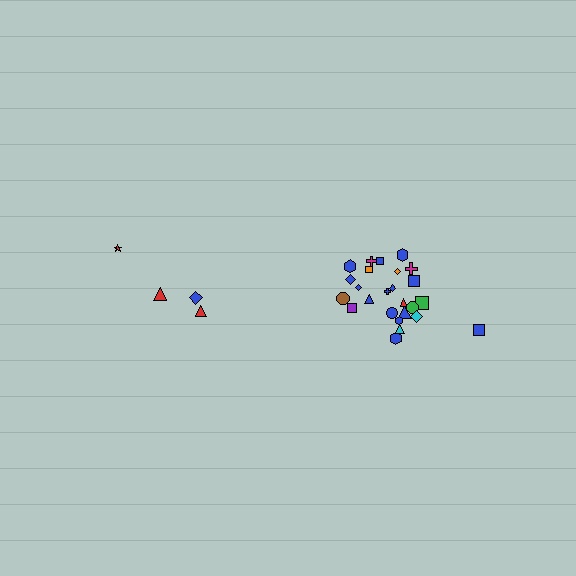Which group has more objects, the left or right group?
The right group.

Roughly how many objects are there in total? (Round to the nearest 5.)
Roughly 30 objects in total.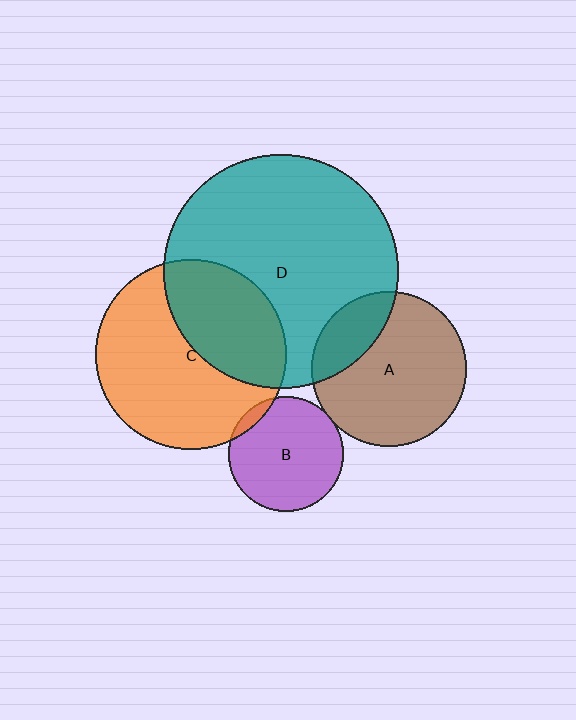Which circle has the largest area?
Circle D (teal).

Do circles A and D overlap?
Yes.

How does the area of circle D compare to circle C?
Approximately 1.5 times.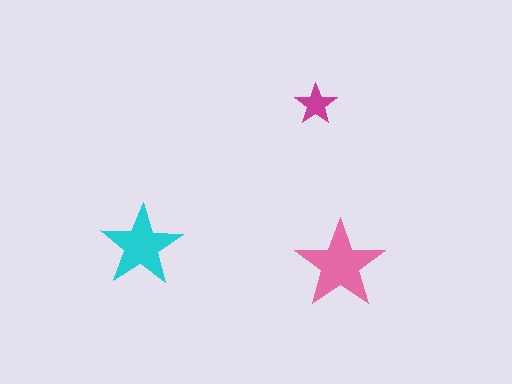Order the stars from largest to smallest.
the pink one, the cyan one, the magenta one.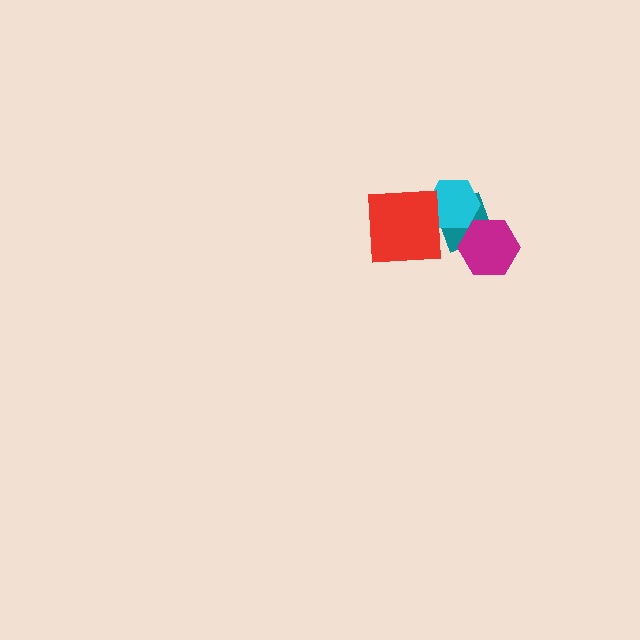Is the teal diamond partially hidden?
Yes, it is partially covered by another shape.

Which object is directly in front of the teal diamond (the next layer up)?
The cyan hexagon is directly in front of the teal diamond.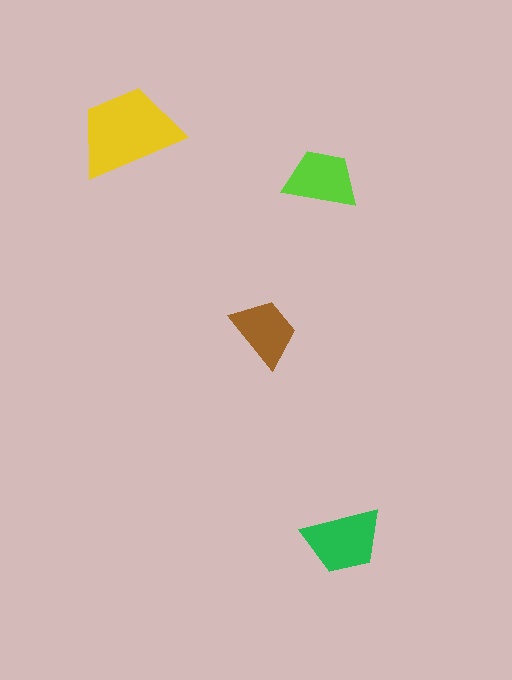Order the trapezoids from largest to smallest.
the yellow one, the green one, the lime one, the brown one.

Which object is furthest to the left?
The yellow trapezoid is leftmost.